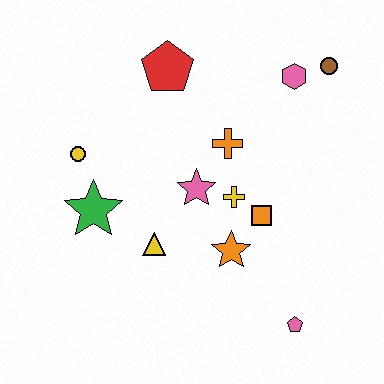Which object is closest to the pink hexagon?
The brown circle is closest to the pink hexagon.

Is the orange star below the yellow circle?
Yes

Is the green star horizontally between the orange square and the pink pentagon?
No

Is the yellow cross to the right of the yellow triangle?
Yes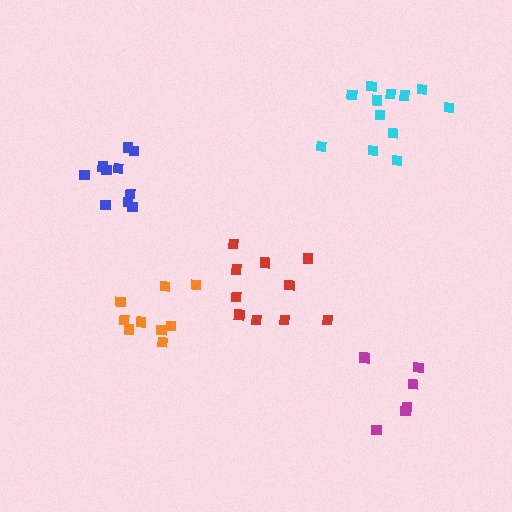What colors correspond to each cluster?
The clusters are colored: red, magenta, cyan, blue, orange.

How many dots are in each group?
Group 1: 10 dots, Group 2: 6 dots, Group 3: 12 dots, Group 4: 10 dots, Group 5: 9 dots (47 total).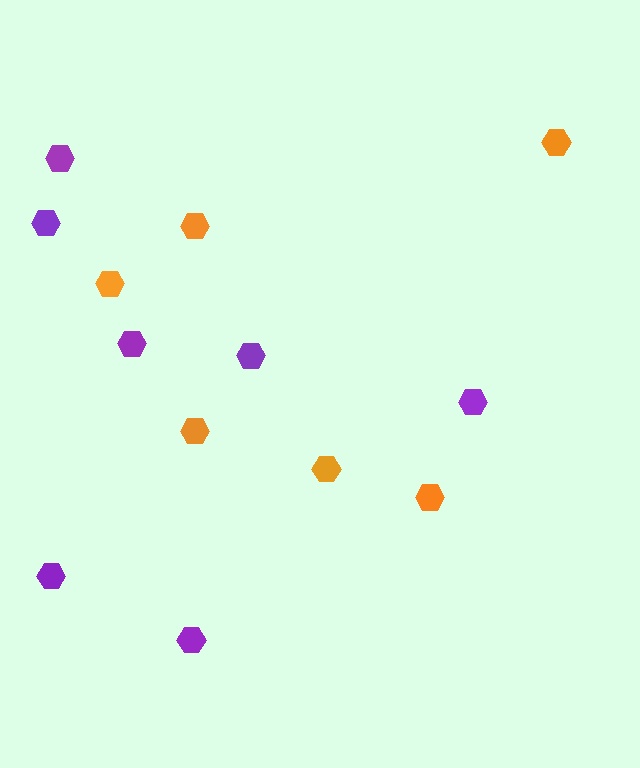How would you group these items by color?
There are 2 groups: one group of orange hexagons (6) and one group of purple hexagons (7).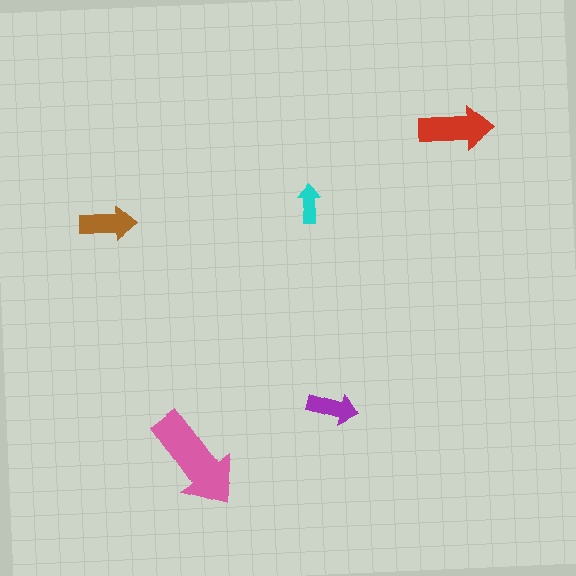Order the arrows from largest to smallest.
the pink one, the red one, the brown one, the purple one, the cyan one.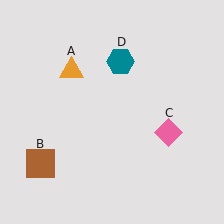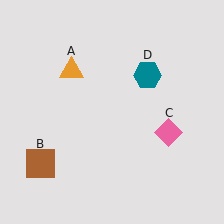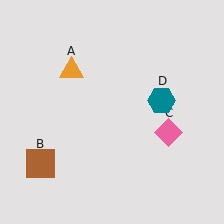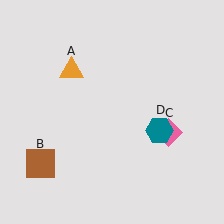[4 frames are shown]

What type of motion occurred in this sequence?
The teal hexagon (object D) rotated clockwise around the center of the scene.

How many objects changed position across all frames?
1 object changed position: teal hexagon (object D).